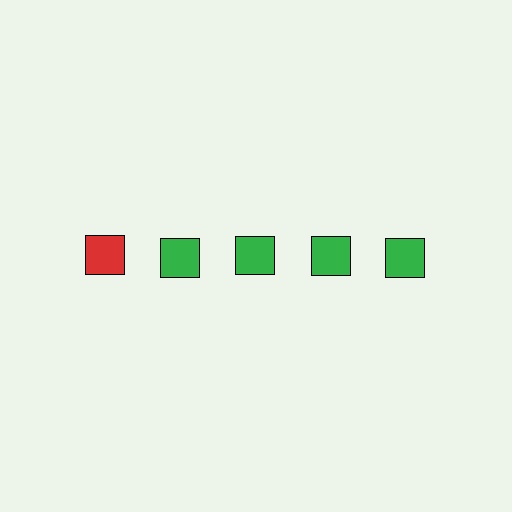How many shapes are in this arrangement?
There are 5 shapes arranged in a grid pattern.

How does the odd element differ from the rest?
It has a different color: red instead of green.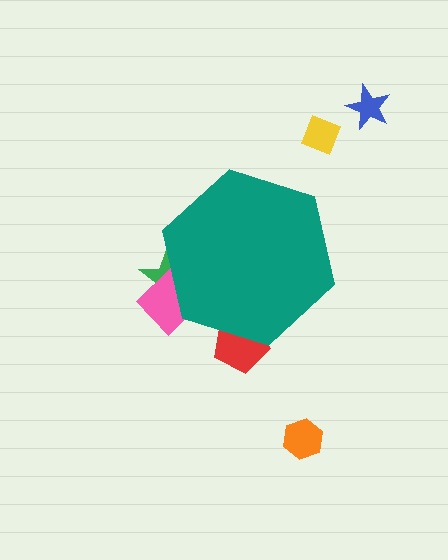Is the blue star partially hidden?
No, the blue star is fully visible.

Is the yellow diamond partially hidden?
No, the yellow diamond is fully visible.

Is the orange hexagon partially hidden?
No, the orange hexagon is fully visible.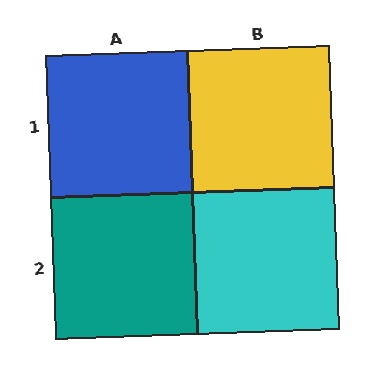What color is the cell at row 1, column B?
Yellow.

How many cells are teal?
1 cell is teal.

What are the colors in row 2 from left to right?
Teal, cyan.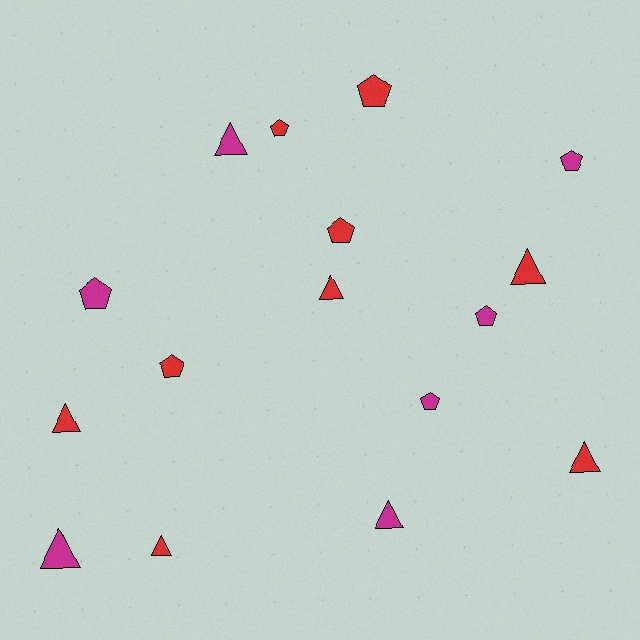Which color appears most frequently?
Red, with 9 objects.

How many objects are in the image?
There are 16 objects.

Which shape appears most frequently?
Triangle, with 8 objects.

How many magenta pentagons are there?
There are 4 magenta pentagons.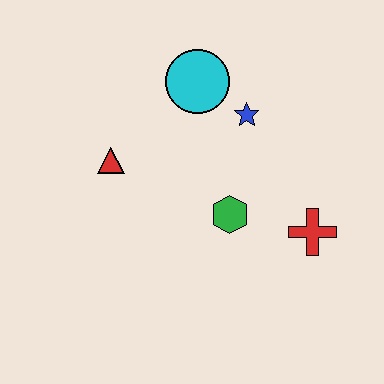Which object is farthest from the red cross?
The red triangle is farthest from the red cross.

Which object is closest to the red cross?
The green hexagon is closest to the red cross.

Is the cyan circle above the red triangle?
Yes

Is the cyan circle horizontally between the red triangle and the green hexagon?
Yes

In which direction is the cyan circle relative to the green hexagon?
The cyan circle is above the green hexagon.